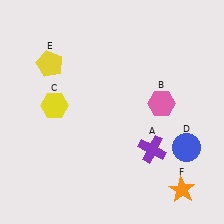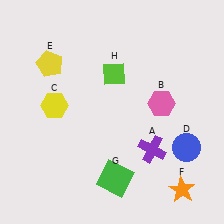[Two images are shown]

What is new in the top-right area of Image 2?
A lime diamond (H) was added in the top-right area of Image 2.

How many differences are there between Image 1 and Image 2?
There are 2 differences between the two images.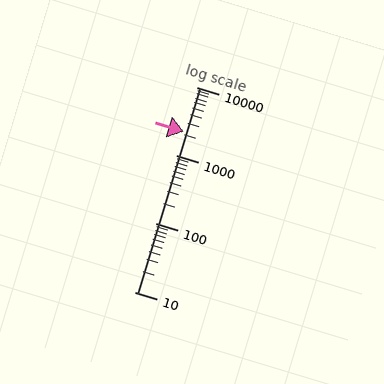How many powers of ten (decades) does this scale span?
The scale spans 3 decades, from 10 to 10000.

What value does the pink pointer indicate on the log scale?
The pointer indicates approximately 2200.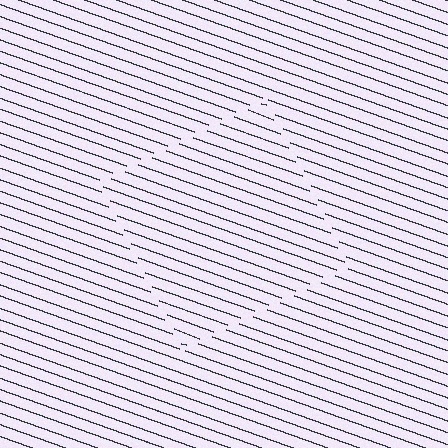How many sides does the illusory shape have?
4 sides — the line-ends trace a square.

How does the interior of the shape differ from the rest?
The interior of the shape contains the same grating, shifted by half a period — the contour is defined by the phase discontinuity where line-ends from the inner and outer gratings abut.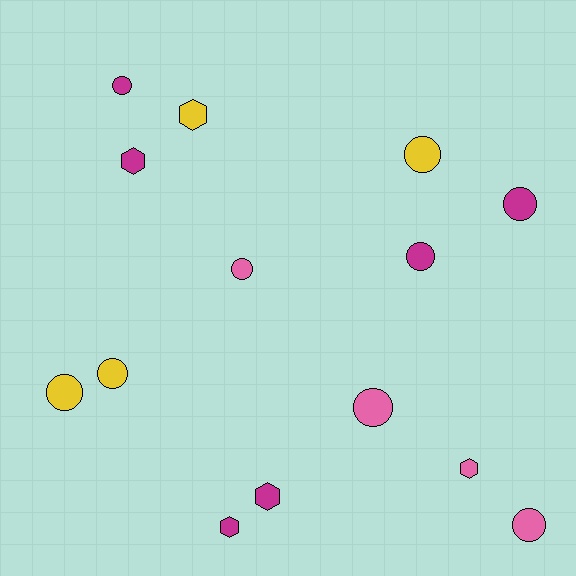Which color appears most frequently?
Magenta, with 6 objects.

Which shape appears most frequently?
Circle, with 9 objects.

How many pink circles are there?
There are 3 pink circles.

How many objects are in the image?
There are 14 objects.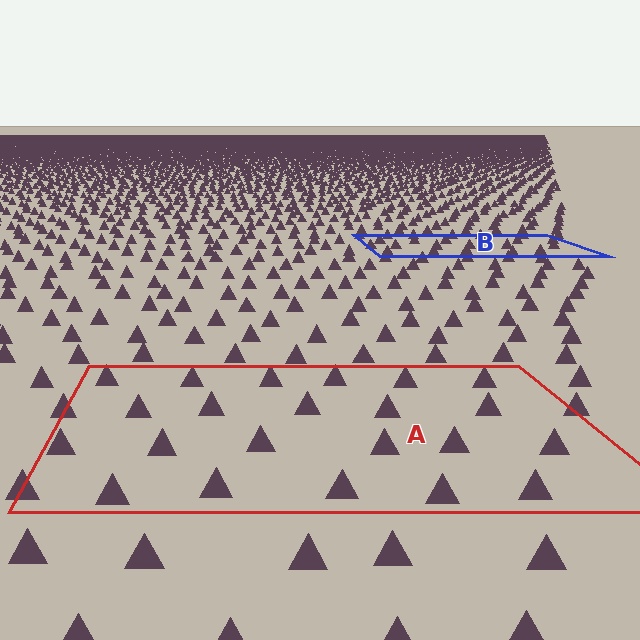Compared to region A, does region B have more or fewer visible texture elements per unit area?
Region B has more texture elements per unit area — they are packed more densely because it is farther away.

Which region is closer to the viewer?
Region A is closer. The texture elements there are larger and more spread out.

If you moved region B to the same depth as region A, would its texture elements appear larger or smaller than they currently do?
They would appear larger. At a closer depth, the same texture elements are projected at a bigger on-screen size.